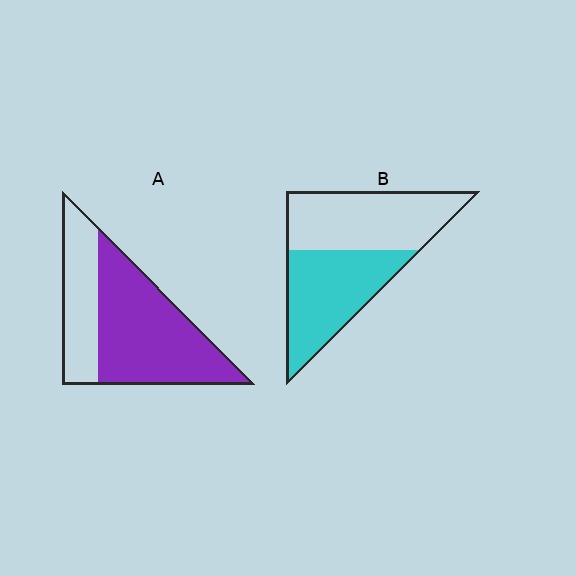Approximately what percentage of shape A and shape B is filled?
A is approximately 65% and B is approximately 50%.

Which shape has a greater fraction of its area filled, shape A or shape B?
Shape A.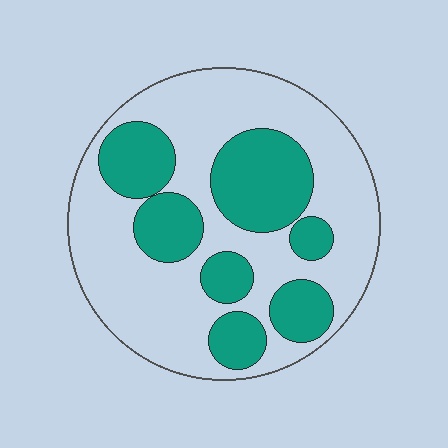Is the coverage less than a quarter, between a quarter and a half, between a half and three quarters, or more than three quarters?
Between a quarter and a half.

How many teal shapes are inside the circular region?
7.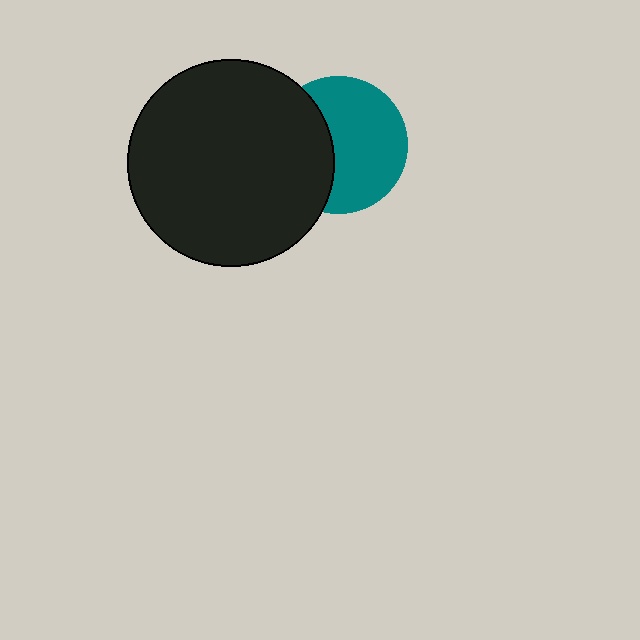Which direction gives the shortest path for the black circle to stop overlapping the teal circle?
Moving left gives the shortest separation.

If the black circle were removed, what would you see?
You would see the complete teal circle.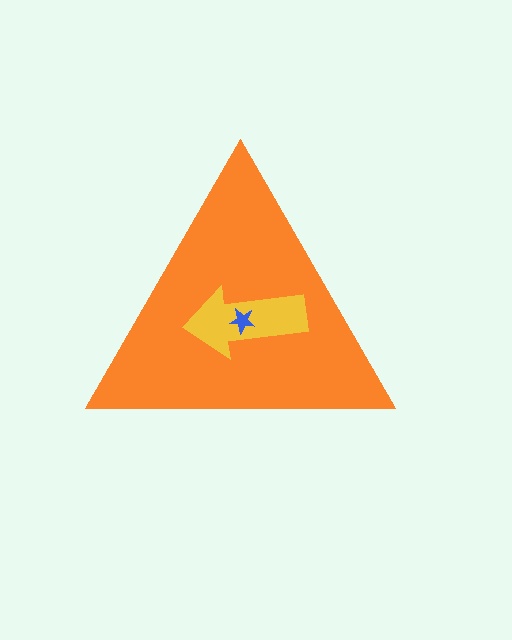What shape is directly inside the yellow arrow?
The blue star.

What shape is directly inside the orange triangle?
The yellow arrow.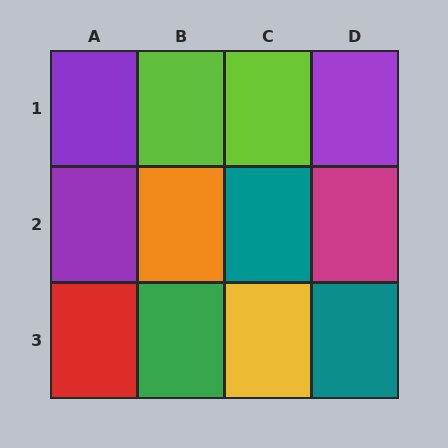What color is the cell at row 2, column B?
Orange.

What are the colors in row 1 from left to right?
Purple, lime, lime, purple.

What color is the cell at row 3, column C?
Yellow.